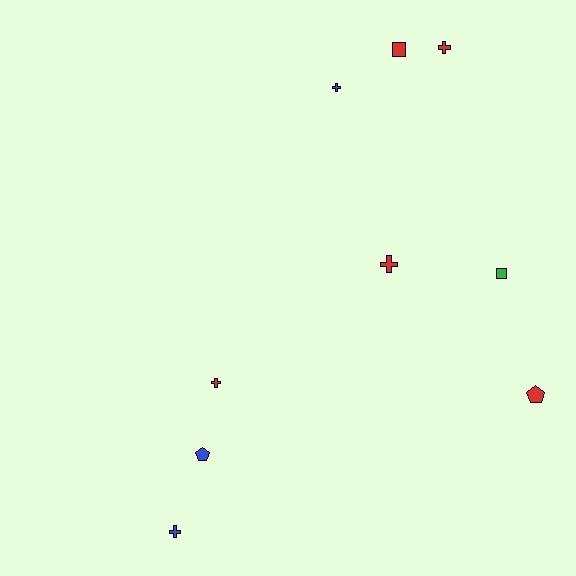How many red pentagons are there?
There is 1 red pentagon.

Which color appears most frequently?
Red, with 5 objects.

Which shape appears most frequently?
Cross, with 5 objects.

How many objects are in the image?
There are 9 objects.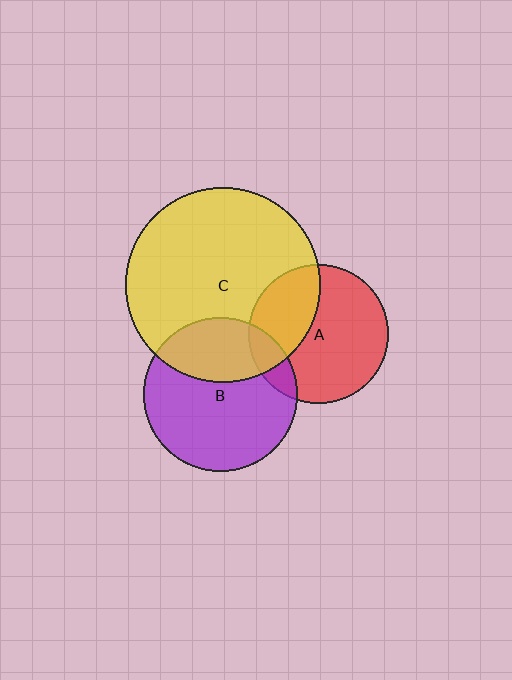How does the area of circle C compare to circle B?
Approximately 1.6 times.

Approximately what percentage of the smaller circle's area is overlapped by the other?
Approximately 35%.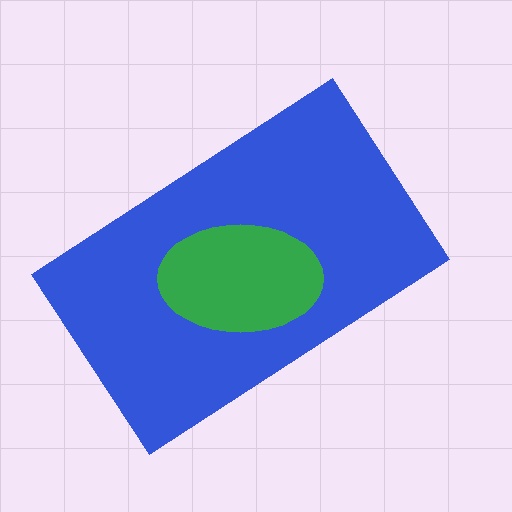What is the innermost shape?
The green ellipse.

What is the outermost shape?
The blue rectangle.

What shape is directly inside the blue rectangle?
The green ellipse.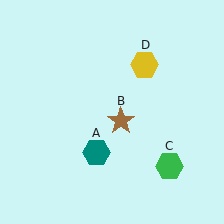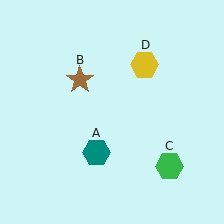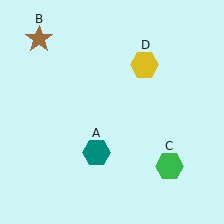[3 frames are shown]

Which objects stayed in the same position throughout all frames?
Teal hexagon (object A) and green hexagon (object C) and yellow hexagon (object D) remained stationary.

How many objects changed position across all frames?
1 object changed position: brown star (object B).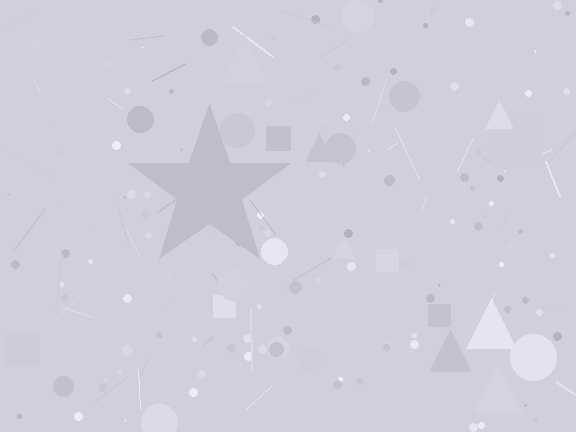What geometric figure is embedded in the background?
A star is embedded in the background.